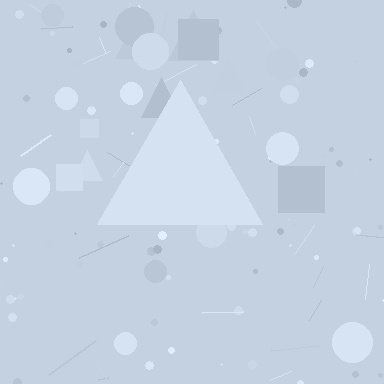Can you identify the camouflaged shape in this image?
The camouflaged shape is a triangle.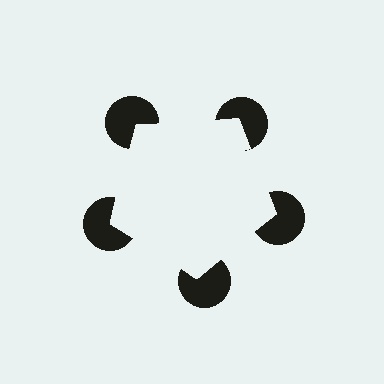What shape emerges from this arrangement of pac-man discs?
An illusory pentagon — its edges are inferred from the aligned wedge cuts in the pac-man discs, not physically drawn.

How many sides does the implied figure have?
5 sides.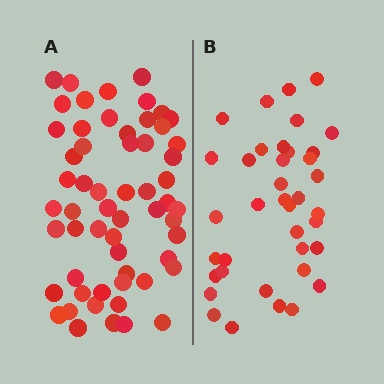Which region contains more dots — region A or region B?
Region A (the left region) has more dots.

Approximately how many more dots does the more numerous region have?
Region A has approximately 20 more dots than region B.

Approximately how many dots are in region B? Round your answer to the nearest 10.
About 40 dots. (The exact count is 38, which rounds to 40.)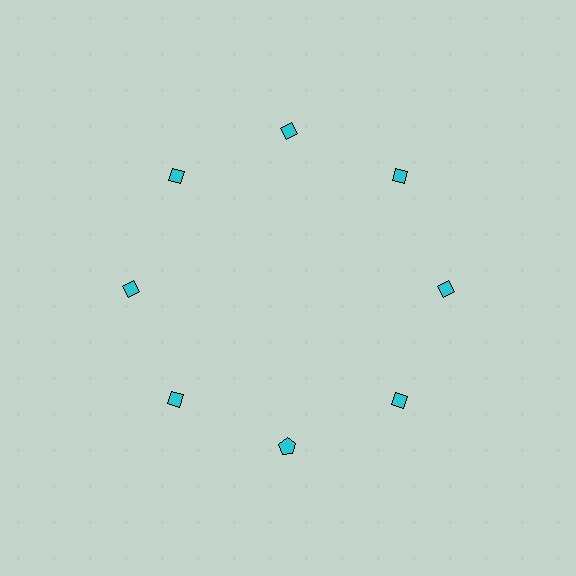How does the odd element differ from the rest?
It has a different shape: pentagon instead of diamond.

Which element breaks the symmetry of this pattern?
The cyan pentagon at roughly the 6 o'clock position breaks the symmetry. All other shapes are cyan diamonds.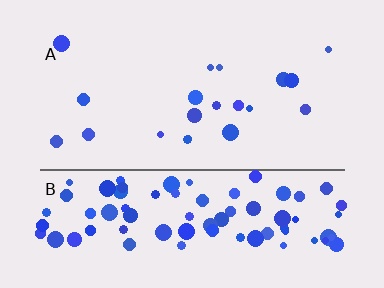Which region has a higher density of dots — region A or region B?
B (the bottom).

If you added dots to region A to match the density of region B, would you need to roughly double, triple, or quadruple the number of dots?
Approximately quadruple.